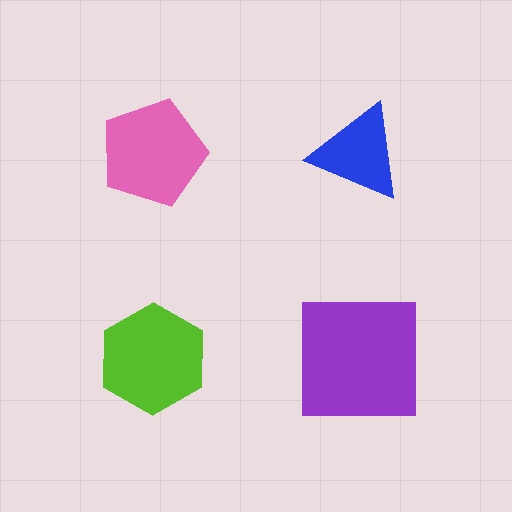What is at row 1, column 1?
A pink pentagon.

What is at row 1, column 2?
A blue triangle.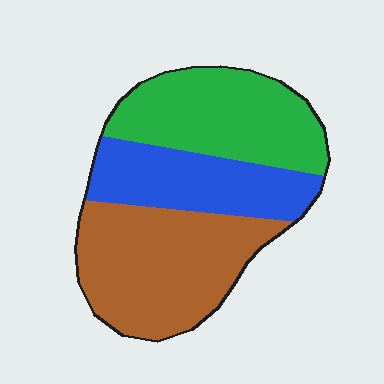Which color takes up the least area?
Blue, at roughly 25%.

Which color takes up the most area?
Brown, at roughly 40%.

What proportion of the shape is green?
Green covers roughly 35% of the shape.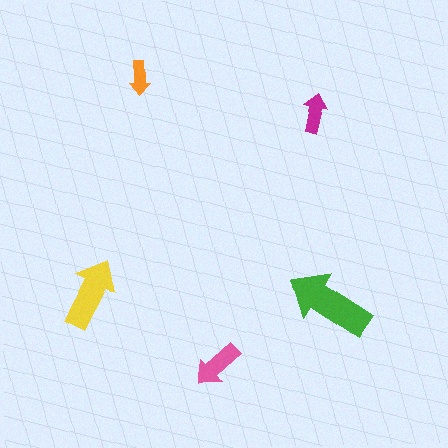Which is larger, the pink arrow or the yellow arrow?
The yellow one.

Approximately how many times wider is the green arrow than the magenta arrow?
About 2 times wider.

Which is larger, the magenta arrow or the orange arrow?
The magenta one.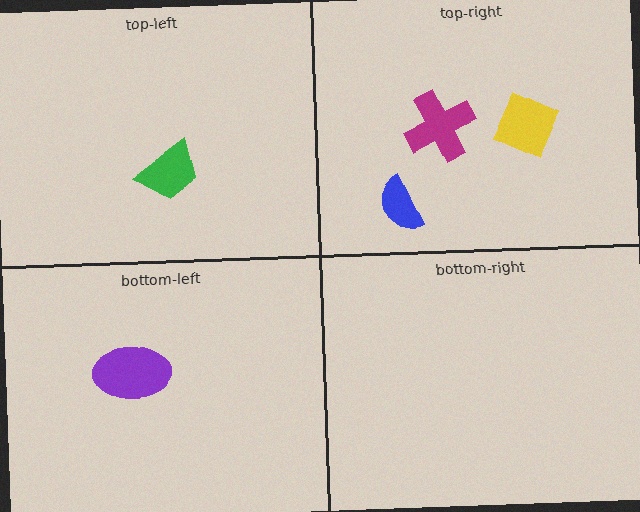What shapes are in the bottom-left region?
The purple ellipse.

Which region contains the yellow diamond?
The top-right region.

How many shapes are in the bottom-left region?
1.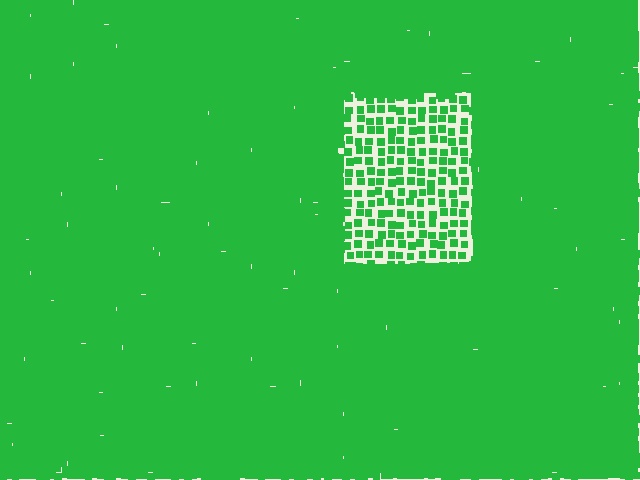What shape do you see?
I see a rectangle.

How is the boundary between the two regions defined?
The boundary is defined by a change in element density (approximately 2.9x ratio). All elements are the same color, size, and shape.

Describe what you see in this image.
The image contains small green elements arranged at two different densities. A rectangle-shaped region is visible where the elements are less densely packed than the surrounding area.